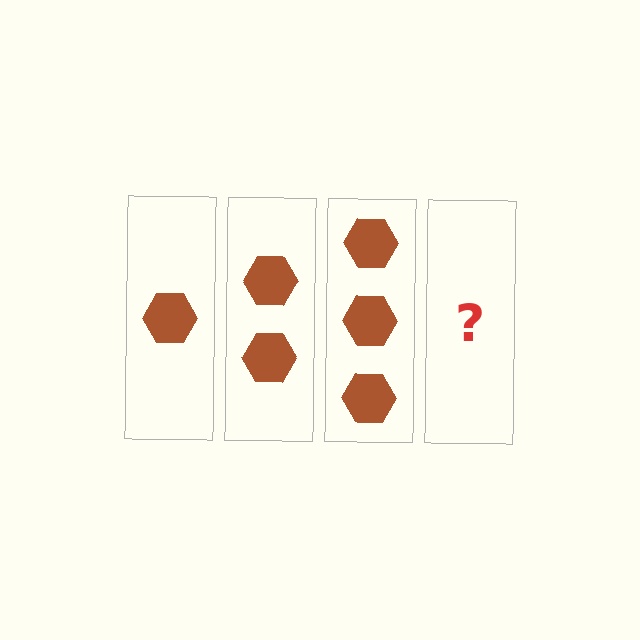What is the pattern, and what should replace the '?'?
The pattern is that each step adds one more hexagon. The '?' should be 4 hexagons.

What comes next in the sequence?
The next element should be 4 hexagons.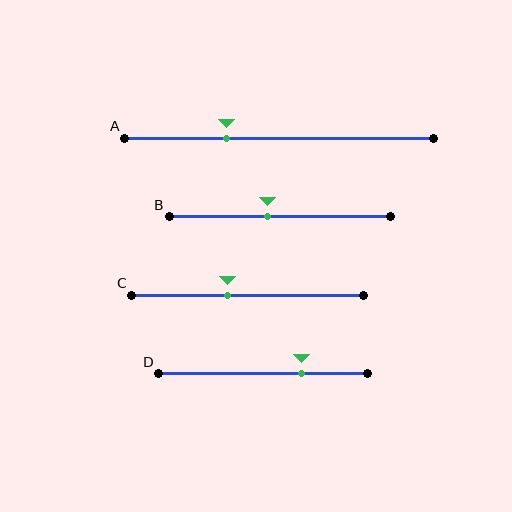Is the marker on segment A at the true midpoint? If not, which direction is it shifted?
No, the marker on segment A is shifted to the left by about 17% of the segment length.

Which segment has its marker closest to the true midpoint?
Segment B has its marker closest to the true midpoint.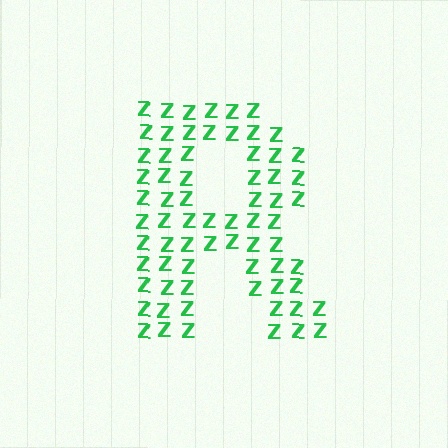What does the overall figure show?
The overall figure shows the letter R.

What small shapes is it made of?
It is made of small letter Z's.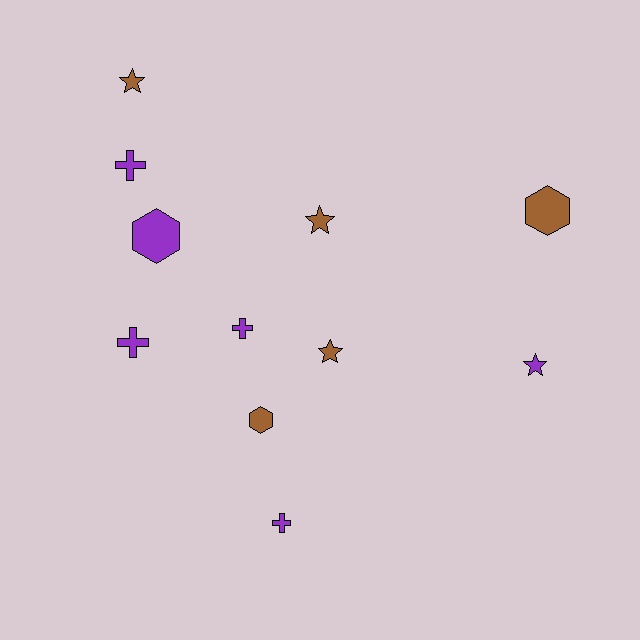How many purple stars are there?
There is 1 purple star.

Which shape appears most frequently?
Star, with 4 objects.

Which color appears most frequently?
Purple, with 6 objects.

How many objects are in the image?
There are 11 objects.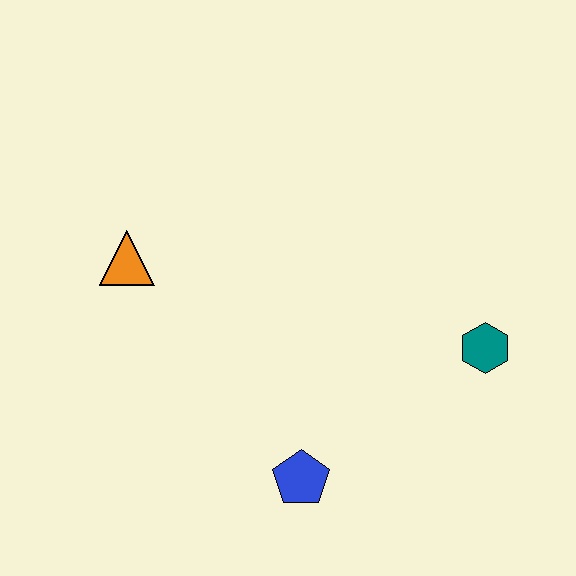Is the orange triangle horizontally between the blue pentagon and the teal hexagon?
No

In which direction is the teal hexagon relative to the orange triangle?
The teal hexagon is to the right of the orange triangle.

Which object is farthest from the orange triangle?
The teal hexagon is farthest from the orange triangle.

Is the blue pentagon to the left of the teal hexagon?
Yes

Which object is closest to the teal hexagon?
The blue pentagon is closest to the teal hexagon.